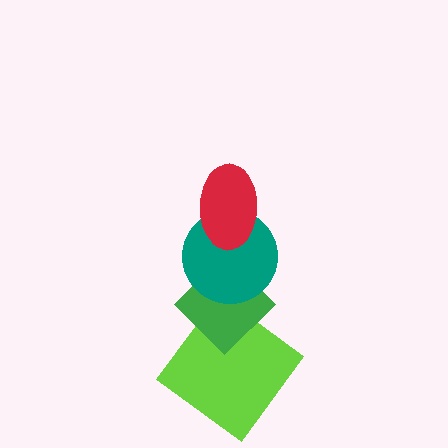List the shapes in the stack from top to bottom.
From top to bottom: the red ellipse, the teal circle, the green diamond, the lime diamond.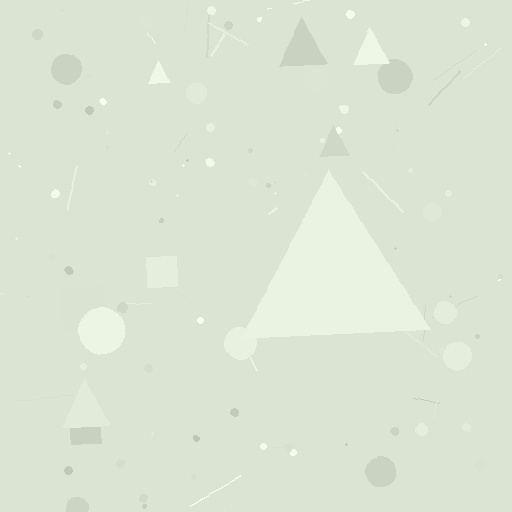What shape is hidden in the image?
A triangle is hidden in the image.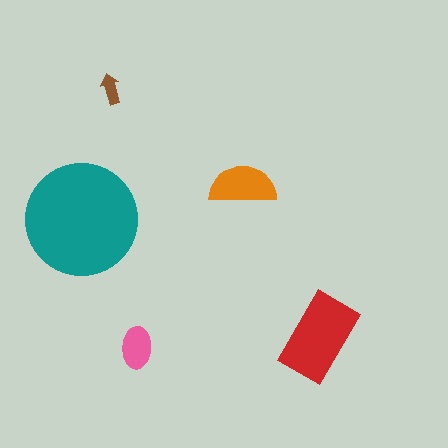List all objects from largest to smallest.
The teal circle, the red rectangle, the orange semicircle, the pink ellipse, the brown arrow.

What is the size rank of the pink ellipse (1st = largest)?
4th.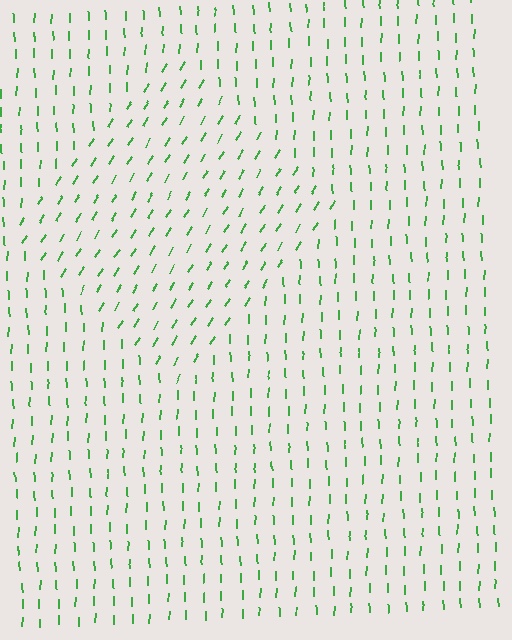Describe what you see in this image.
The image is filled with small green line segments. A diamond region in the image has lines oriented differently from the surrounding lines, creating a visible texture boundary.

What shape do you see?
I see a diamond.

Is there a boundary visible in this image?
Yes, there is a texture boundary formed by a change in line orientation.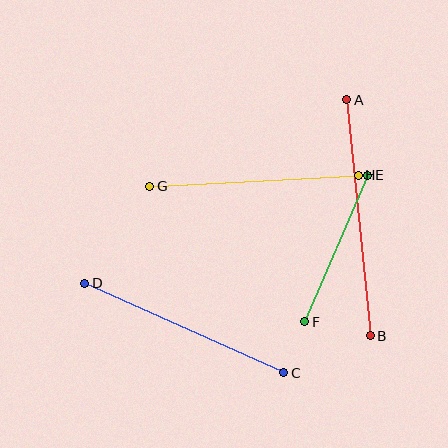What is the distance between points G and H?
The distance is approximately 209 pixels.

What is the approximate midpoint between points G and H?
The midpoint is at approximately (254, 181) pixels.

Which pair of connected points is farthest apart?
Points A and B are farthest apart.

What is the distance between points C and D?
The distance is approximately 218 pixels.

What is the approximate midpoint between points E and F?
The midpoint is at approximately (336, 248) pixels.